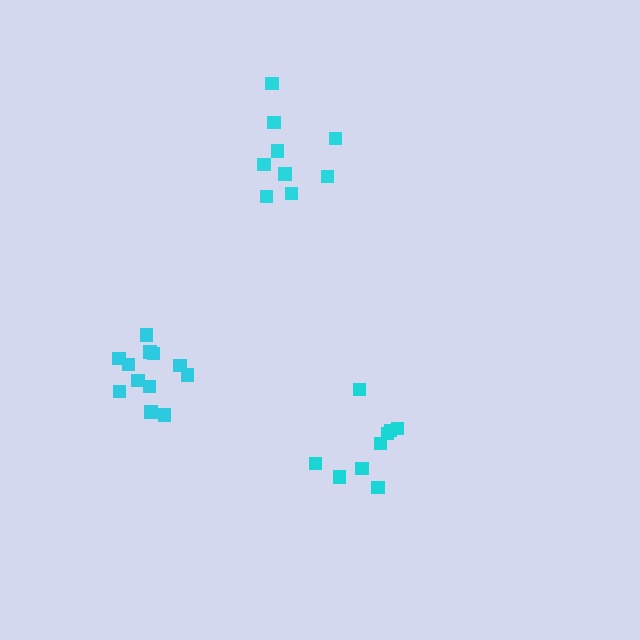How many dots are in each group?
Group 1: 12 dots, Group 2: 9 dots, Group 3: 9 dots (30 total).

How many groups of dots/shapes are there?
There are 3 groups.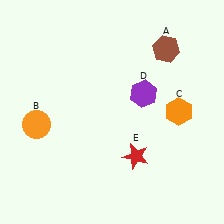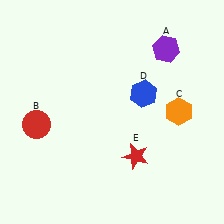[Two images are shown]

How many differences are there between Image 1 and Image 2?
There are 3 differences between the two images.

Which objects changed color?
A changed from brown to purple. B changed from orange to red. D changed from purple to blue.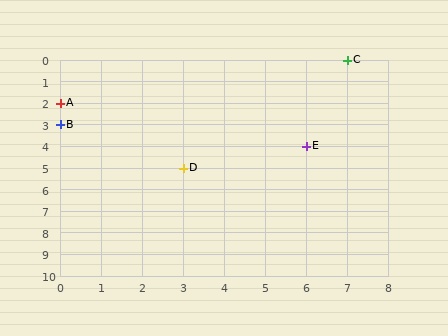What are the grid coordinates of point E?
Point E is at grid coordinates (6, 4).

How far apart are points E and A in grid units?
Points E and A are 6 columns and 2 rows apart (about 6.3 grid units diagonally).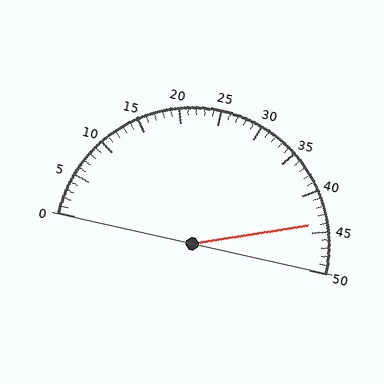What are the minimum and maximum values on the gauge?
The gauge ranges from 0 to 50.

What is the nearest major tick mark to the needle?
The nearest major tick mark is 45.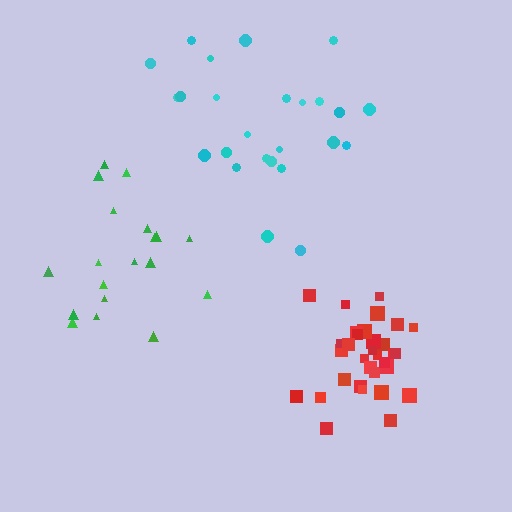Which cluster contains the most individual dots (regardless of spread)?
Red (33).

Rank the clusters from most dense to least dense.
red, green, cyan.